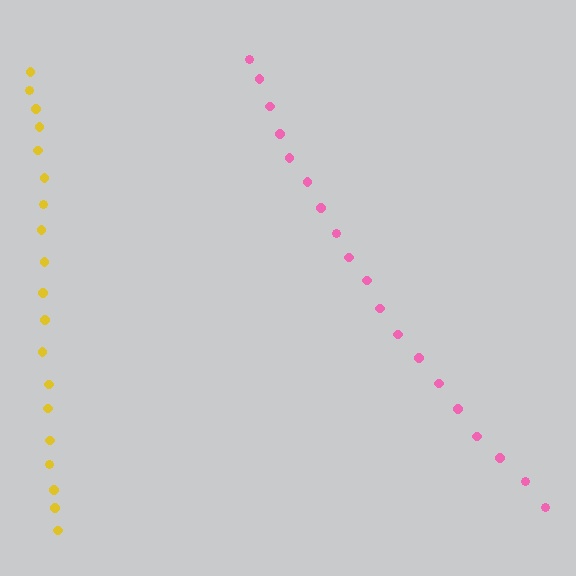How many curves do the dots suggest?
There are 2 distinct paths.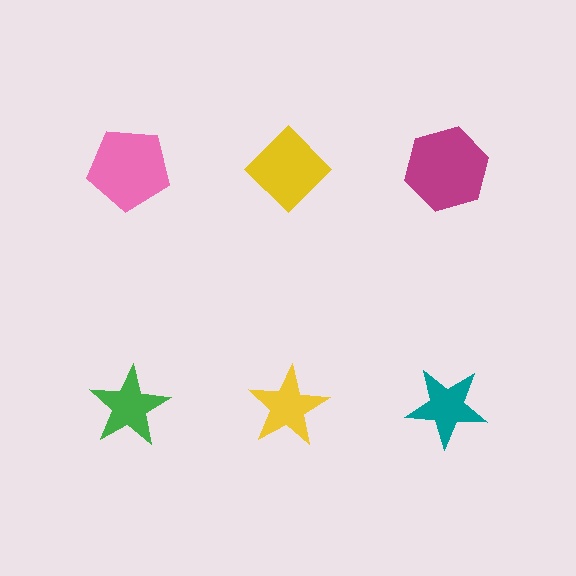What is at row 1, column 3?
A magenta hexagon.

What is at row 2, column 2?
A yellow star.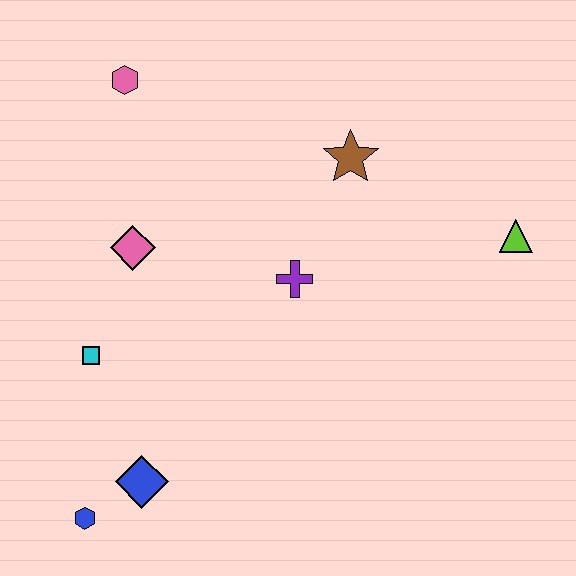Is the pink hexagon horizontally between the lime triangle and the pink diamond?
No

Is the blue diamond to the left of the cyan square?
No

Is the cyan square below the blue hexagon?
No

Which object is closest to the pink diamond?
The cyan square is closest to the pink diamond.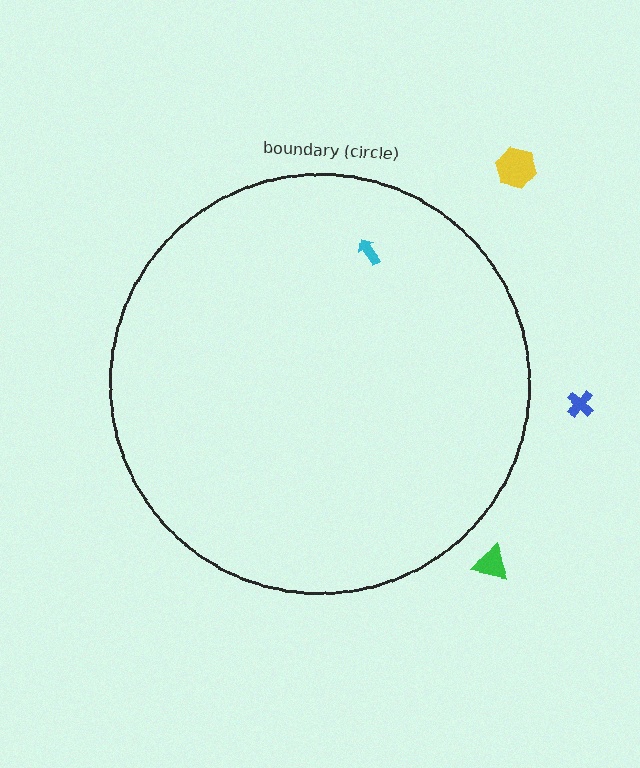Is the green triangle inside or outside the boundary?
Outside.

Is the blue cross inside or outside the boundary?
Outside.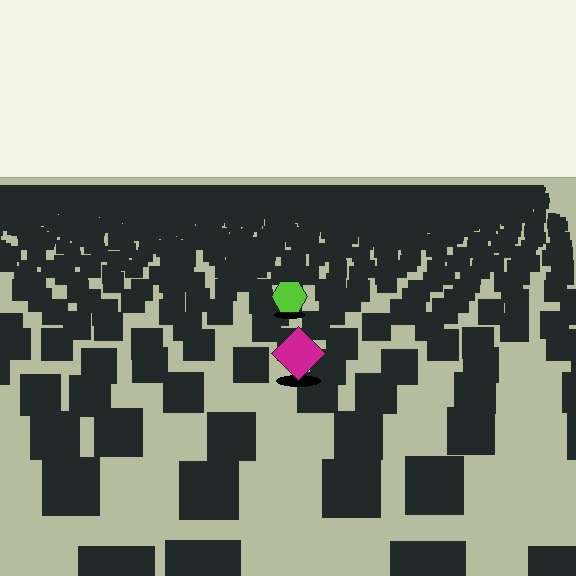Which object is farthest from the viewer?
The lime hexagon is farthest from the viewer. It appears smaller and the ground texture around it is denser.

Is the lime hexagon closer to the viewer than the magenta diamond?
No. The magenta diamond is closer — you can tell from the texture gradient: the ground texture is coarser near it.